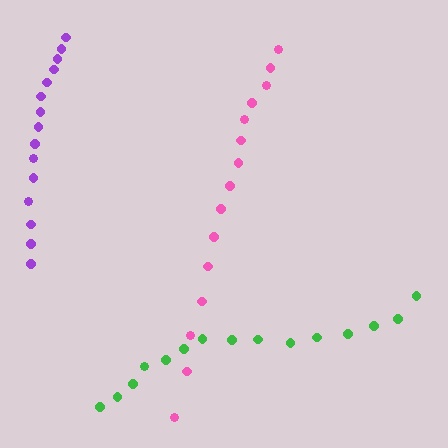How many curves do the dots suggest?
There are 3 distinct paths.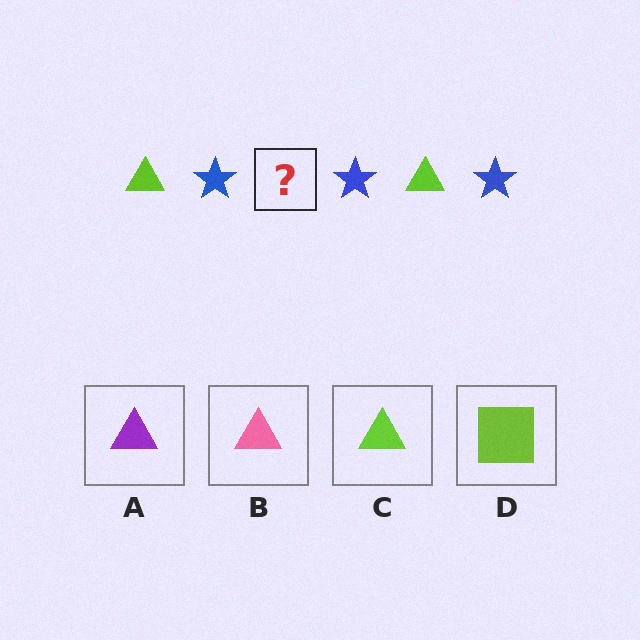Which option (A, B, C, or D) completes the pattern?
C.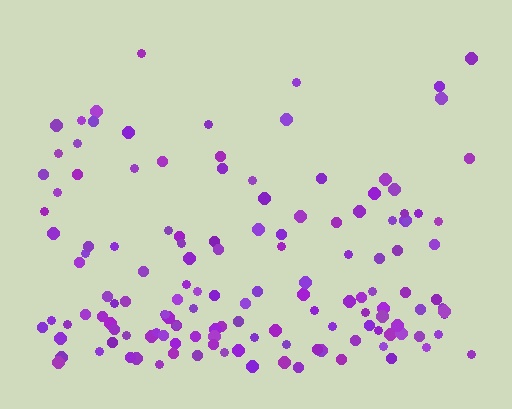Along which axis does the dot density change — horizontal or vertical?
Vertical.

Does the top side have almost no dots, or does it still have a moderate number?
Still a moderate number, just noticeably fewer than the bottom.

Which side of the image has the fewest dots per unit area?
The top.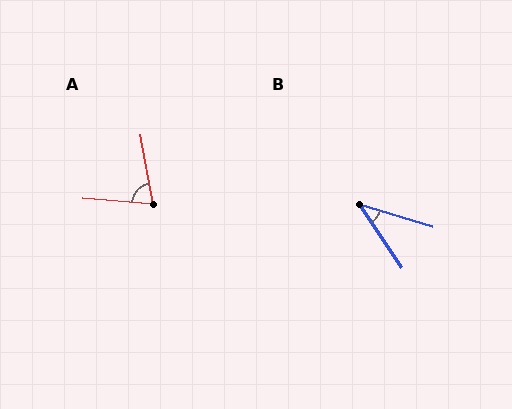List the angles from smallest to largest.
B (39°), A (76°).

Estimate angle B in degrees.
Approximately 39 degrees.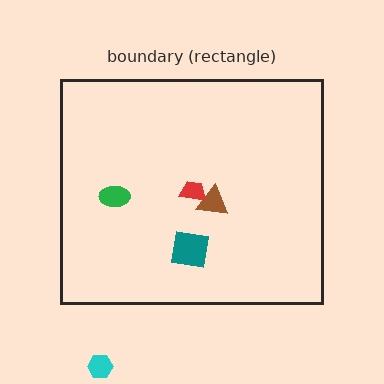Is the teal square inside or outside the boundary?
Inside.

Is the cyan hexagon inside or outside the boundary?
Outside.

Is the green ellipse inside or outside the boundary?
Inside.